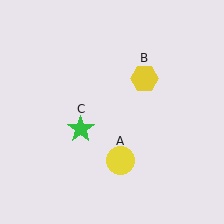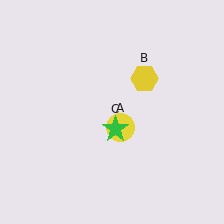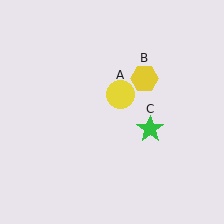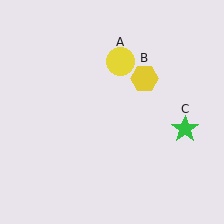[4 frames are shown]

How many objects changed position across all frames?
2 objects changed position: yellow circle (object A), green star (object C).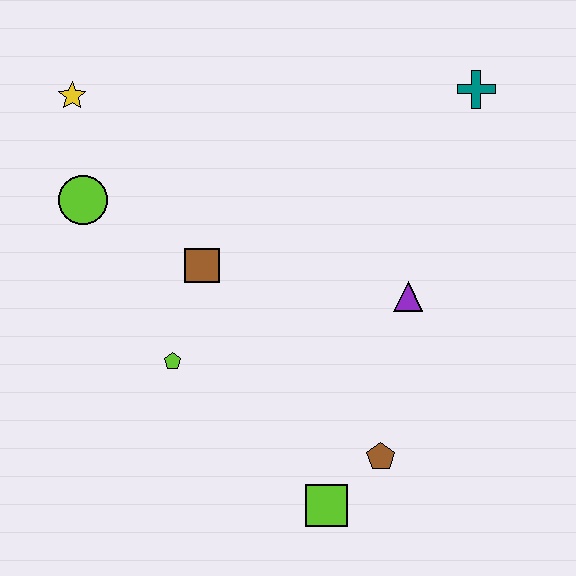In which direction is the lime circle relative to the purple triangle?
The lime circle is to the left of the purple triangle.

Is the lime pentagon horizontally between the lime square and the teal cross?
No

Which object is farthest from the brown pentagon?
The yellow star is farthest from the brown pentagon.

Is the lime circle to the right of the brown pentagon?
No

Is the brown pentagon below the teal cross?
Yes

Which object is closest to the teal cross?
The purple triangle is closest to the teal cross.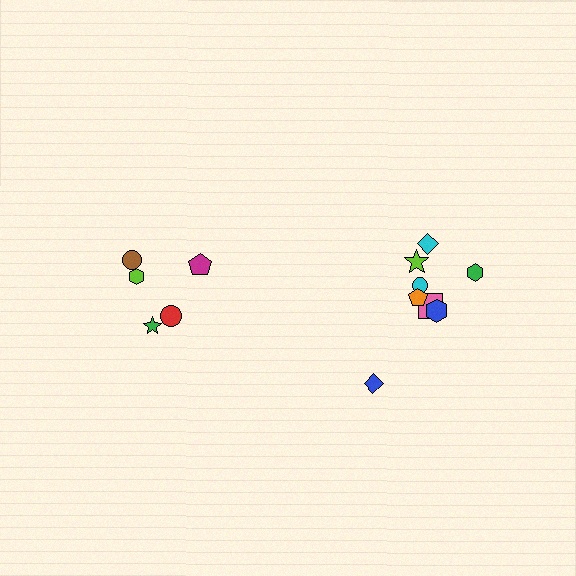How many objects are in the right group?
There are 8 objects.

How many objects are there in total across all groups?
There are 13 objects.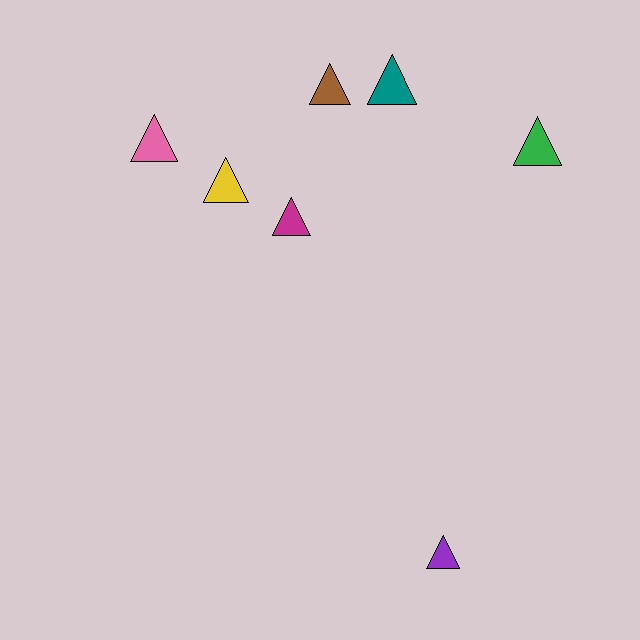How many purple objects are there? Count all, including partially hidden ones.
There is 1 purple object.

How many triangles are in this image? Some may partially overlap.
There are 7 triangles.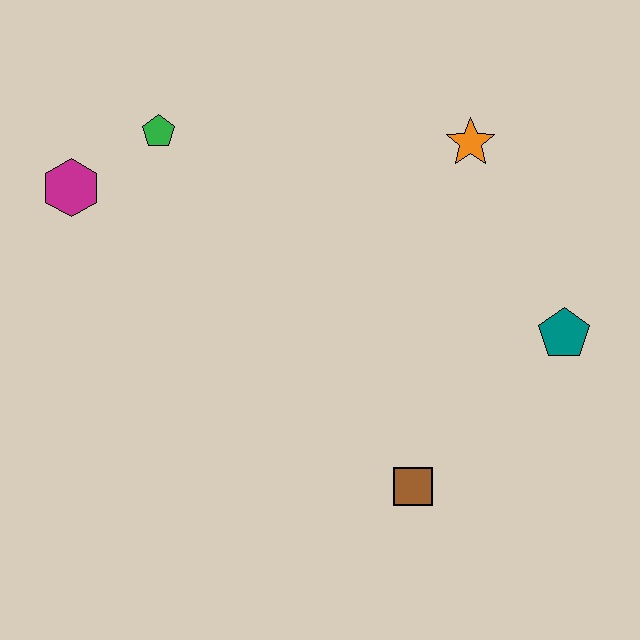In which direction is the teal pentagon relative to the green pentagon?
The teal pentagon is to the right of the green pentagon.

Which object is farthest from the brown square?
The magenta hexagon is farthest from the brown square.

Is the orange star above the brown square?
Yes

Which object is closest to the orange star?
The teal pentagon is closest to the orange star.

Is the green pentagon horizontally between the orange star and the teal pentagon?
No